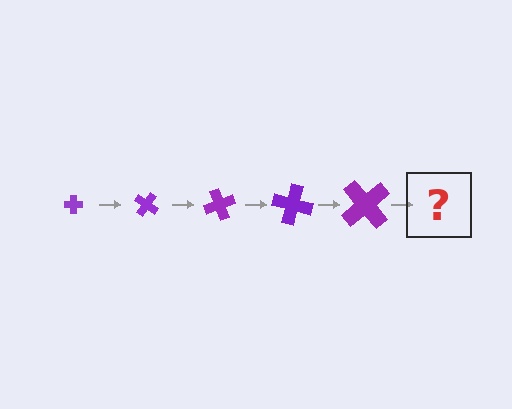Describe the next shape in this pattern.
It should be a cross, larger than the previous one and rotated 175 degrees from the start.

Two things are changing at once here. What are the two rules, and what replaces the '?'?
The two rules are that the cross grows larger each step and it rotates 35 degrees each step. The '?' should be a cross, larger than the previous one and rotated 175 degrees from the start.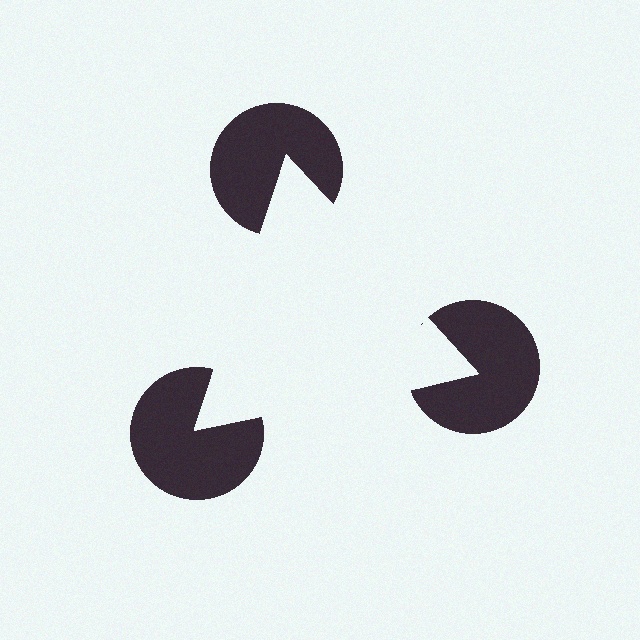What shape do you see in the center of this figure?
An illusory triangle — its edges are inferred from the aligned wedge cuts in the pac-man discs, not physically drawn.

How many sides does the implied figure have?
3 sides.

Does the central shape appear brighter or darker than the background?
It typically appears slightly brighter than the background, even though no actual brightness change is drawn.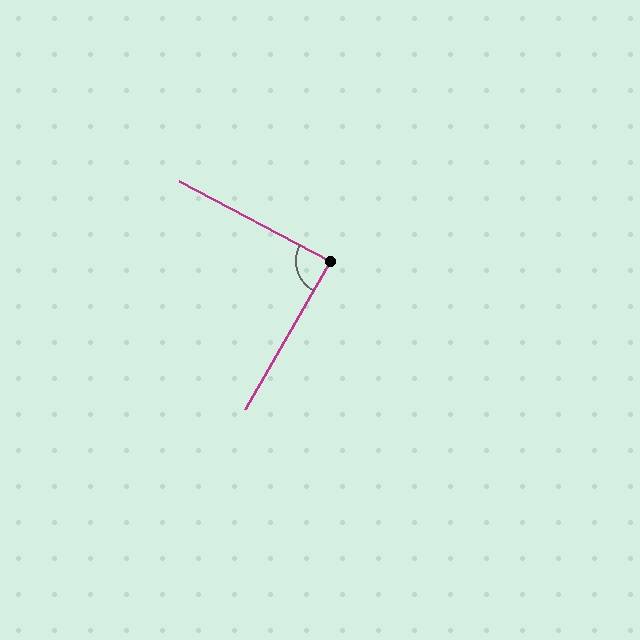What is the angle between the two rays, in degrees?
Approximately 88 degrees.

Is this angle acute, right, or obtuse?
It is approximately a right angle.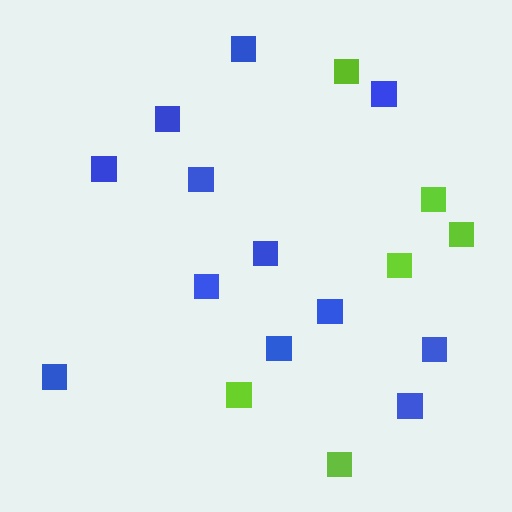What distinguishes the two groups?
There are 2 groups: one group of blue squares (12) and one group of lime squares (6).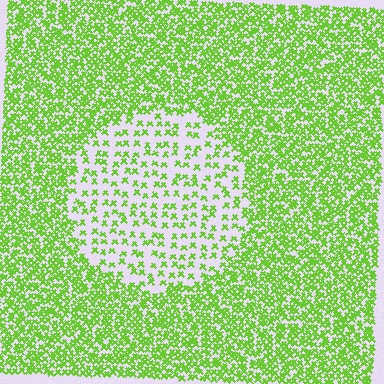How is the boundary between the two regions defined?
The boundary is defined by a change in element density (approximately 2.6x ratio). All elements are the same color, size, and shape.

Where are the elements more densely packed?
The elements are more densely packed outside the circle boundary.